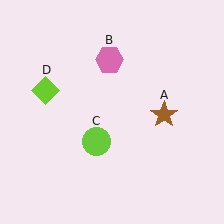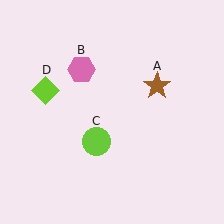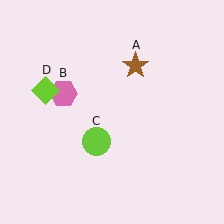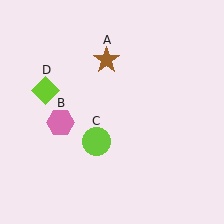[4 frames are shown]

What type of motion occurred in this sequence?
The brown star (object A), pink hexagon (object B) rotated counterclockwise around the center of the scene.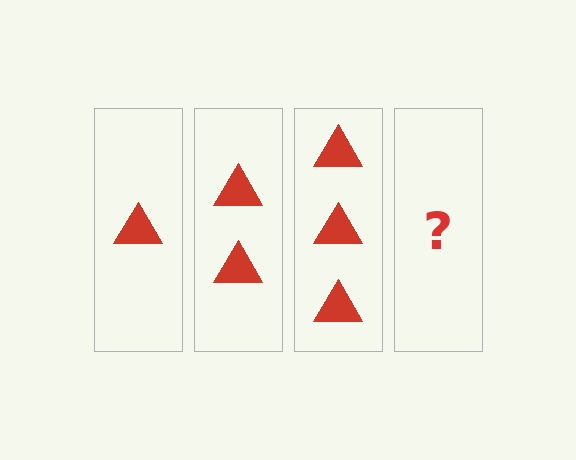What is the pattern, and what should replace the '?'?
The pattern is that each step adds one more triangle. The '?' should be 4 triangles.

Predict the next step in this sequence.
The next step is 4 triangles.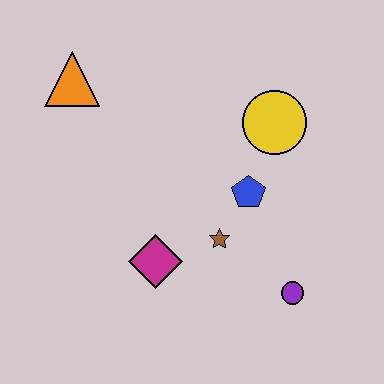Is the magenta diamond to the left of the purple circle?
Yes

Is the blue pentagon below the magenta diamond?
No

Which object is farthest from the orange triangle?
The purple circle is farthest from the orange triangle.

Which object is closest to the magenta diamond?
The brown star is closest to the magenta diamond.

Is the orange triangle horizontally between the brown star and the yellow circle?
No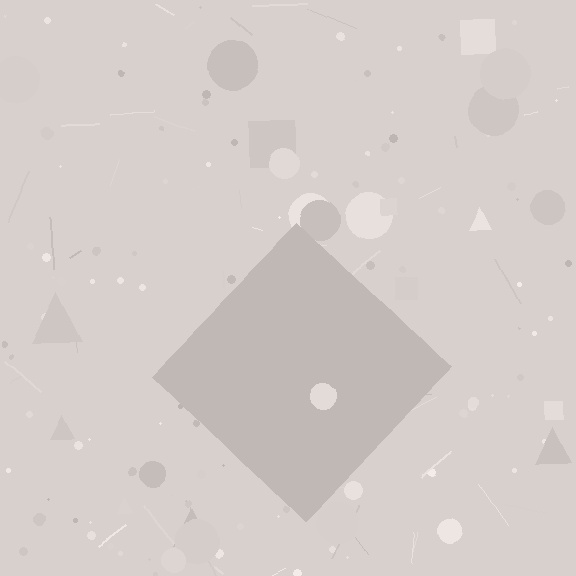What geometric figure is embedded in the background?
A diamond is embedded in the background.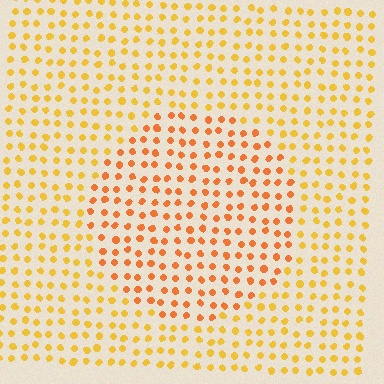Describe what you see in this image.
The image is filled with small yellow elements in a uniform arrangement. A circle-shaped region is visible where the elements are tinted to a slightly different hue, forming a subtle color boundary.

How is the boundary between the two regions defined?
The boundary is defined purely by a slight shift in hue (about 25 degrees). Spacing, size, and orientation are identical on both sides.